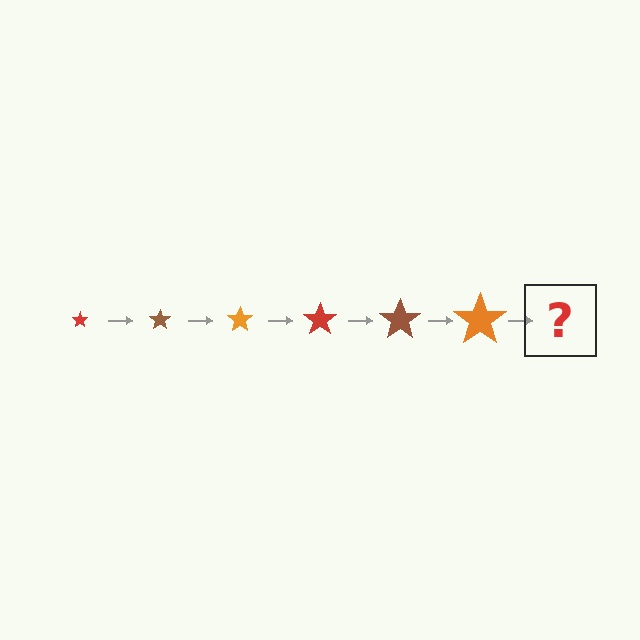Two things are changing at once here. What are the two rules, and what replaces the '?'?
The two rules are that the star grows larger each step and the color cycles through red, brown, and orange. The '?' should be a red star, larger than the previous one.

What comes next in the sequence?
The next element should be a red star, larger than the previous one.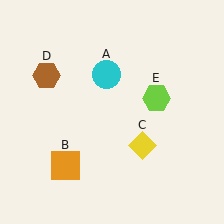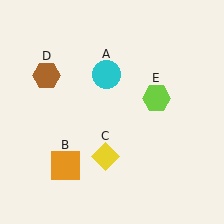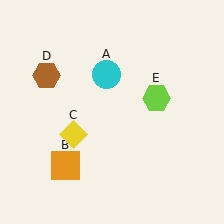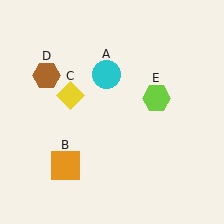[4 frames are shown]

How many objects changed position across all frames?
1 object changed position: yellow diamond (object C).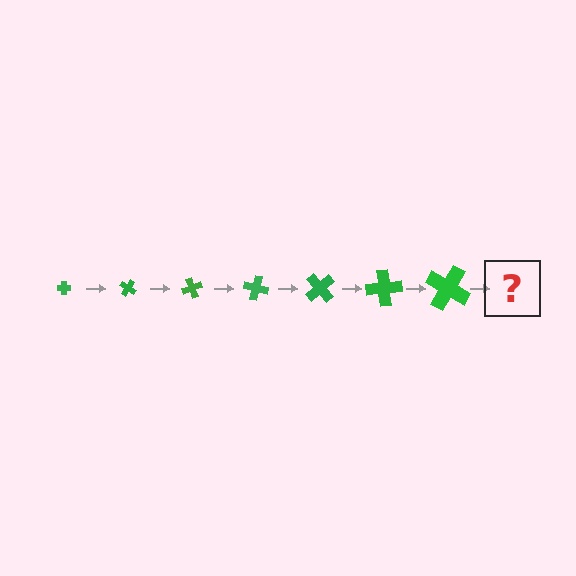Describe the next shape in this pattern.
It should be a cross, larger than the previous one and rotated 245 degrees from the start.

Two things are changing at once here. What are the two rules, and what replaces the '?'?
The two rules are that the cross grows larger each step and it rotates 35 degrees each step. The '?' should be a cross, larger than the previous one and rotated 245 degrees from the start.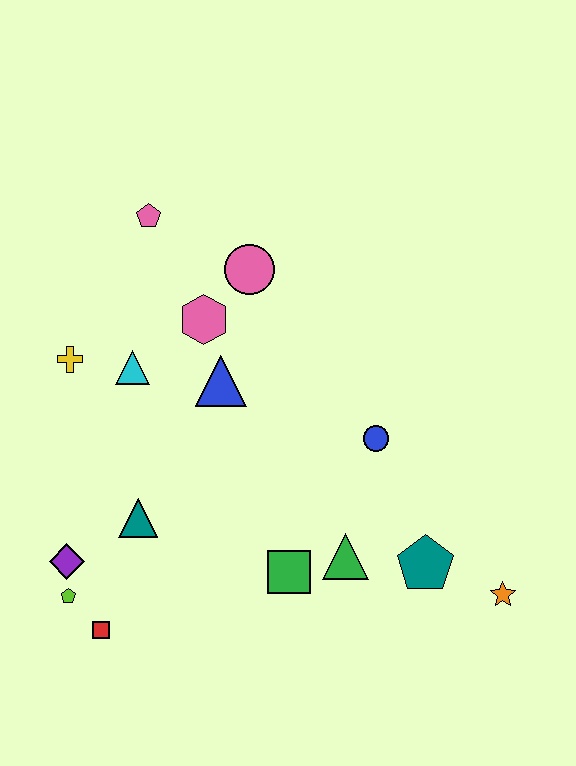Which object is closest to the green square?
The green triangle is closest to the green square.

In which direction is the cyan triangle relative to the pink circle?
The cyan triangle is to the left of the pink circle.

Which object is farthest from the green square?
The pink pentagon is farthest from the green square.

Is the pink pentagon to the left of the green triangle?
Yes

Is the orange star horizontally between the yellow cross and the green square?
No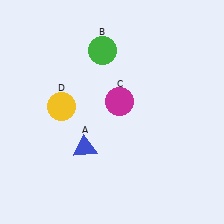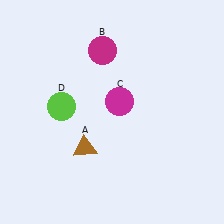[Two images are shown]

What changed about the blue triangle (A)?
In Image 1, A is blue. In Image 2, it changed to brown.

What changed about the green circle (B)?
In Image 1, B is green. In Image 2, it changed to magenta.